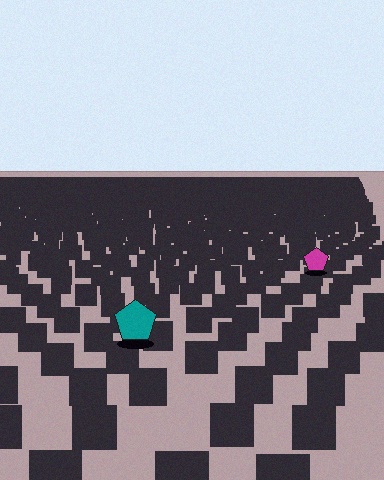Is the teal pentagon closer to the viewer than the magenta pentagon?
Yes. The teal pentagon is closer — you can tell from the texture gradient: the ground texture is coarser near it.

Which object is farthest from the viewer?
The magenta pentagon is farthest from the viewer. It appears smaller and the ground texture around it is denser.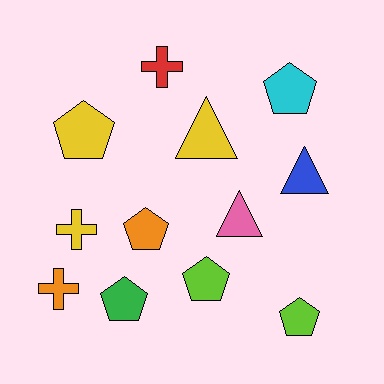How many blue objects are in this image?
There is 1 blue object.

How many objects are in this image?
There are 12 objects.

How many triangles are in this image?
There are 3 triangles.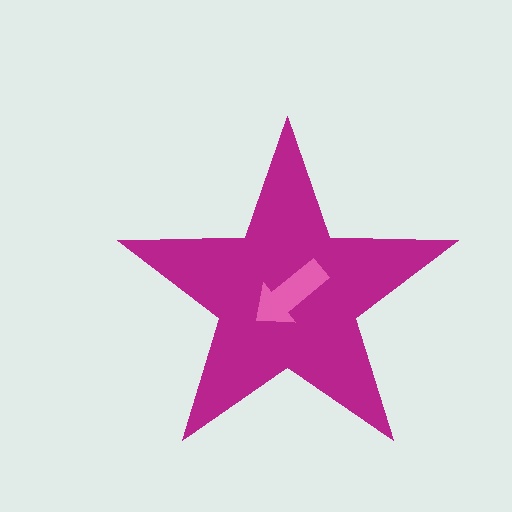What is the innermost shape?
The pink arrow.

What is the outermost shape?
The magenta star.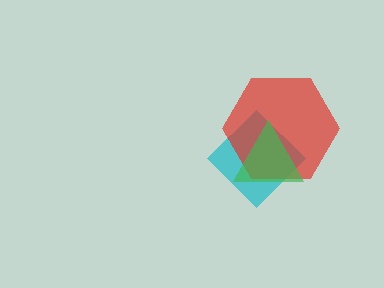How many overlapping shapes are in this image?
There are 3 overlapping shapes in the image.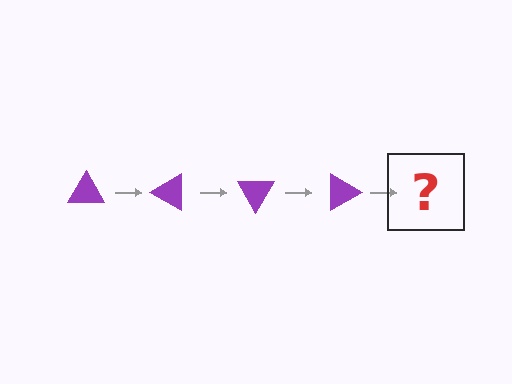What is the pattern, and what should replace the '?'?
The pattern is that the triangle rotates 30 degrees each step. The '?' should be a purple triangle rotated 120 degrees.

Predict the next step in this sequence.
The next step is a purple triangle rotated 120 degrees.